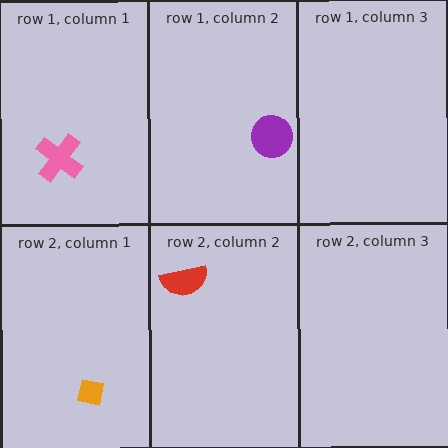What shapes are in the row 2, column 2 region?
The red semicircle.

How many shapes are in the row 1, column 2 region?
1.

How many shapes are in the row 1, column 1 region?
1.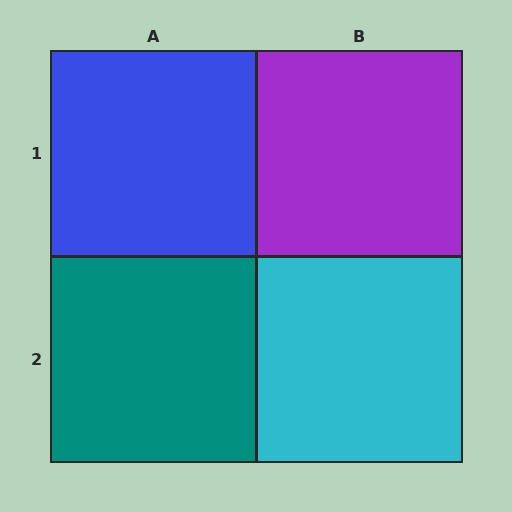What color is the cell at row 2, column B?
Cyan.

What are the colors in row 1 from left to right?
Blue, purple.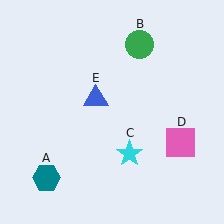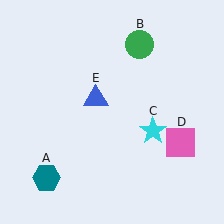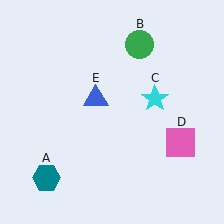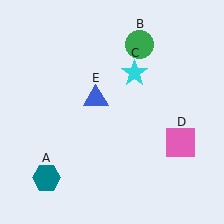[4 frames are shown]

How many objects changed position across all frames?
1 object changed position: cyan star (object C).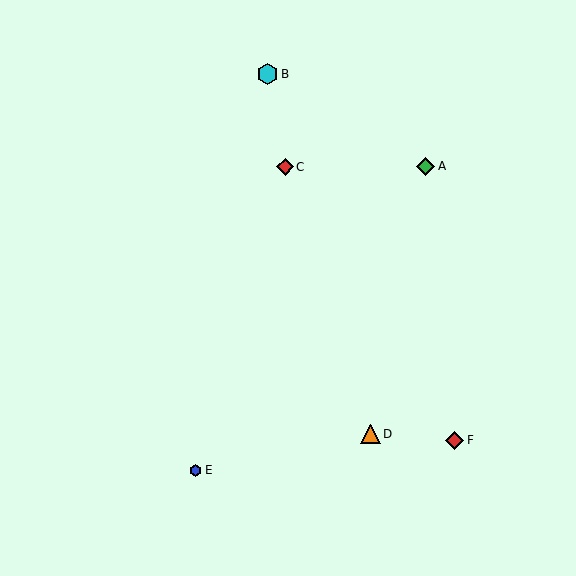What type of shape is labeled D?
Shape D is an orange triangle.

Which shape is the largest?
The cyan hexagon (labeled B) is the largest.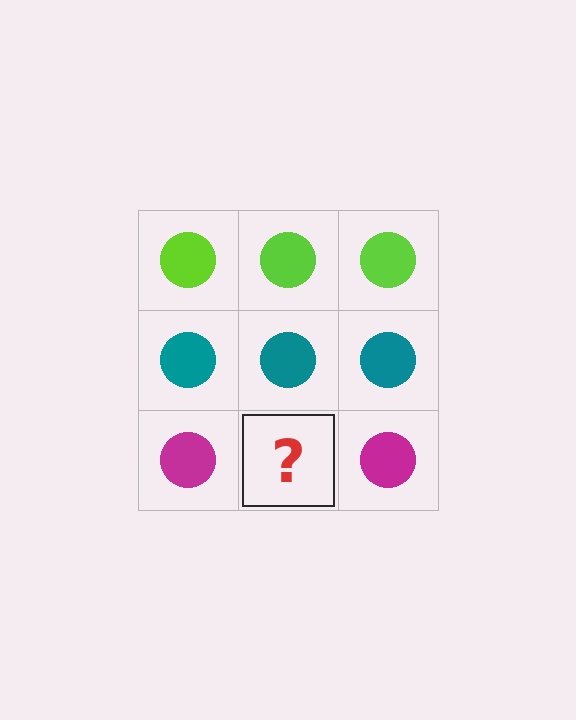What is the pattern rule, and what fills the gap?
The rule is that each row has a consistent color. The gap should be filled with a magenta circle.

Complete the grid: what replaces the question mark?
The question mark should be replaced with a magenta circle.